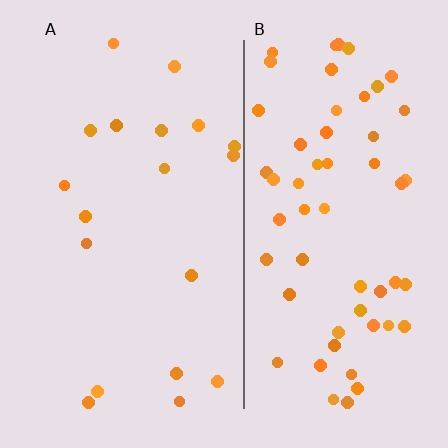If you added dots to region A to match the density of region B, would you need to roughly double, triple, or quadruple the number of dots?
Approximately triple.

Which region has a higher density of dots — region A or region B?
B (the right).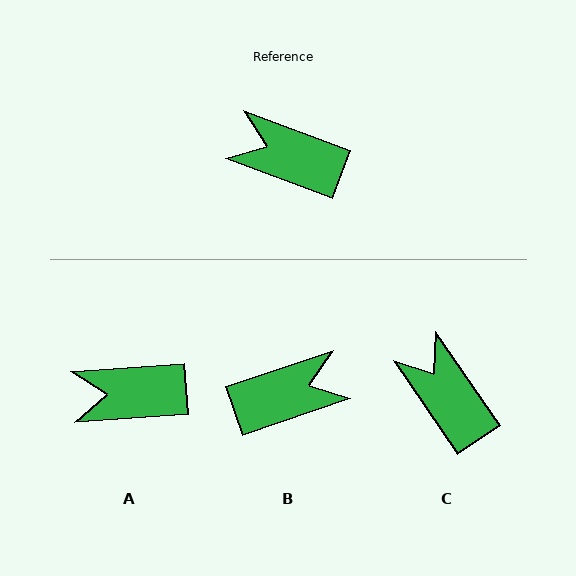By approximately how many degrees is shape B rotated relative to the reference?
Approximately 141 degrees clockwise.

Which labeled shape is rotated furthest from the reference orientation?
B, about 141 degrees away.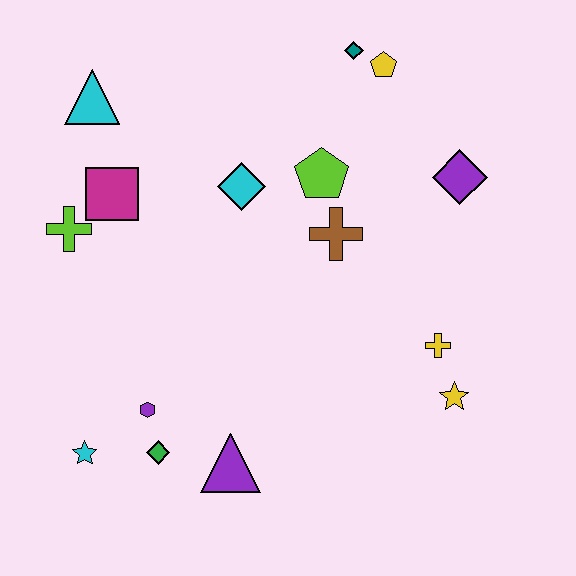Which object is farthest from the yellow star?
The cyan triangle is farthest from the yellow star.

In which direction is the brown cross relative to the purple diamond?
The brown cross is to the left of the purple diamond.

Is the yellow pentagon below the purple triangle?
No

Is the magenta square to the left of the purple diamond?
Yes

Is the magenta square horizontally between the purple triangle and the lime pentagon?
No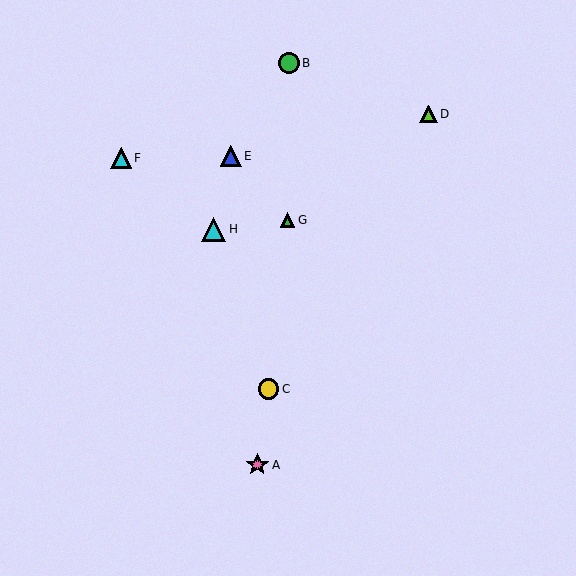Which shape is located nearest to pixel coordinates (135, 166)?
The cyan triangle (labeled F) at (121, 158) is nearest to that location.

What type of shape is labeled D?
Shape D is a lime triangle.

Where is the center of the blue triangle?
The center of the blue triangle is at (231, 156).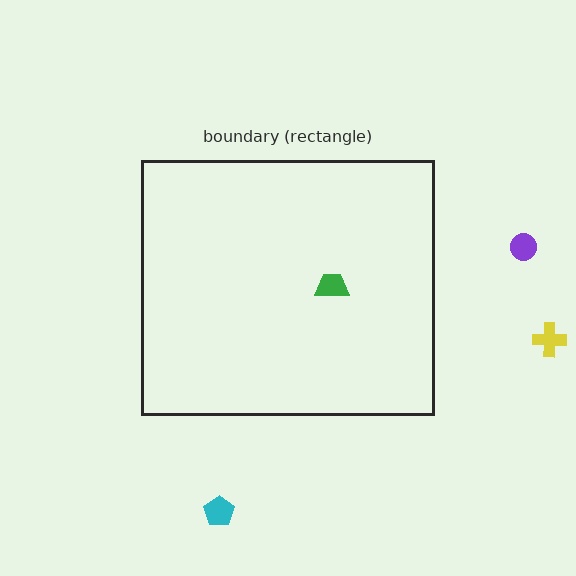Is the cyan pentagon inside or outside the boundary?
Outside.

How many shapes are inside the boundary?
1 inside, 3 outside.